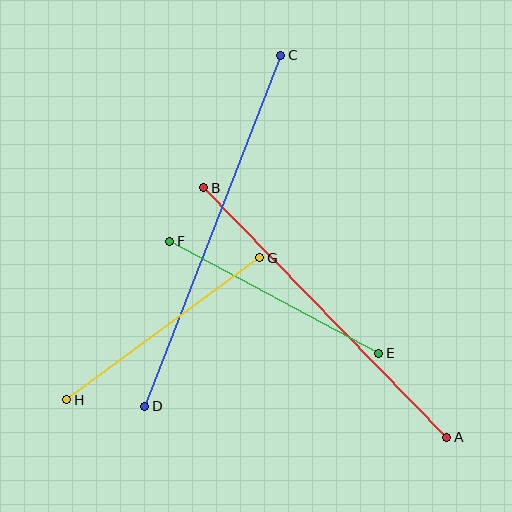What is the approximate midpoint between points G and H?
The midpoint is at approximately (163, 329) pixels.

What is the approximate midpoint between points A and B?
The midpoint is at approximately (325, 313) pixels.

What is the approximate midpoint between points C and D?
The midpoint is at approximately (213, 231) pixels.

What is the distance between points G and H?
The distance is approximately 239 pixels.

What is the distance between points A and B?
The distance is approximately 348 pixels.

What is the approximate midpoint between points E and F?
The midpoint is at approximately (274, 297) pixels.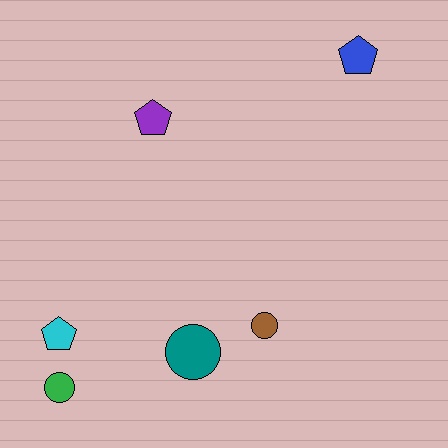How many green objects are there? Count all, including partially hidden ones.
There is 1 green object.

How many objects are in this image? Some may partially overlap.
There are 6 objects.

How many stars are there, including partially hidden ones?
There are no stars.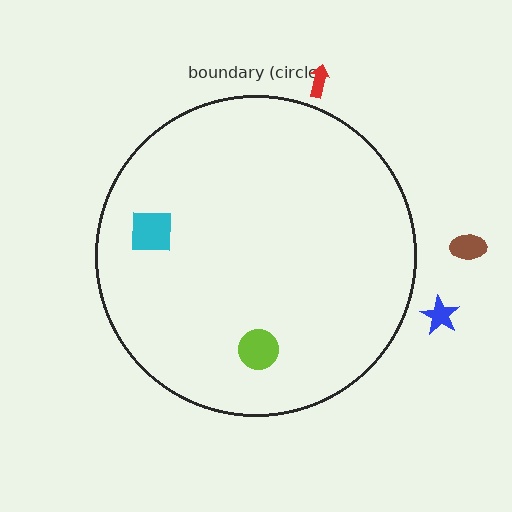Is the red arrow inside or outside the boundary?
Outside.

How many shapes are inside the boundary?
2 inside, 3 outside.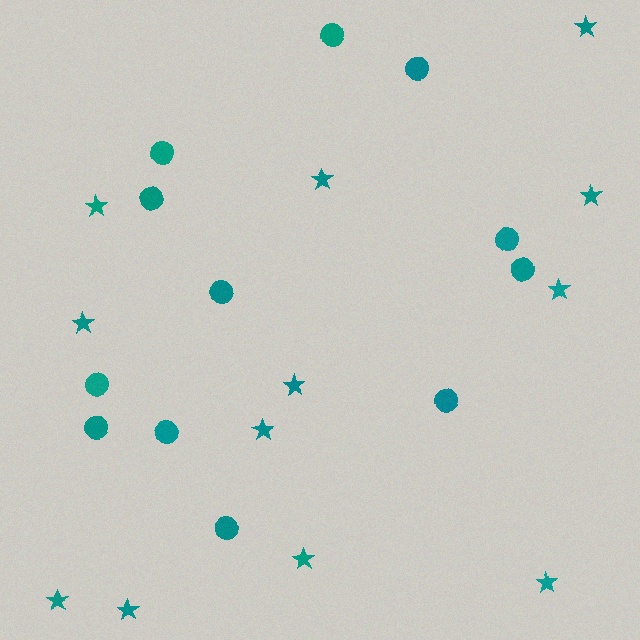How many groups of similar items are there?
There are 2 groups: one group of stars (12) and one group of circles (12).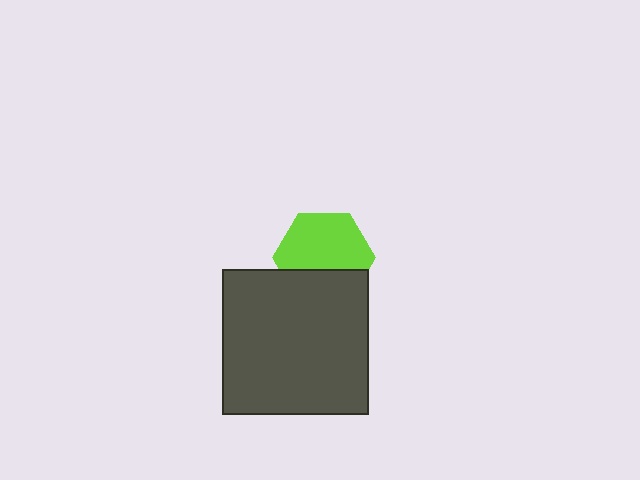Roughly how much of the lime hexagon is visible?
Most of it is visible (roughly 66%).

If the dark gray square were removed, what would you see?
You would see the complete lime hexagon.